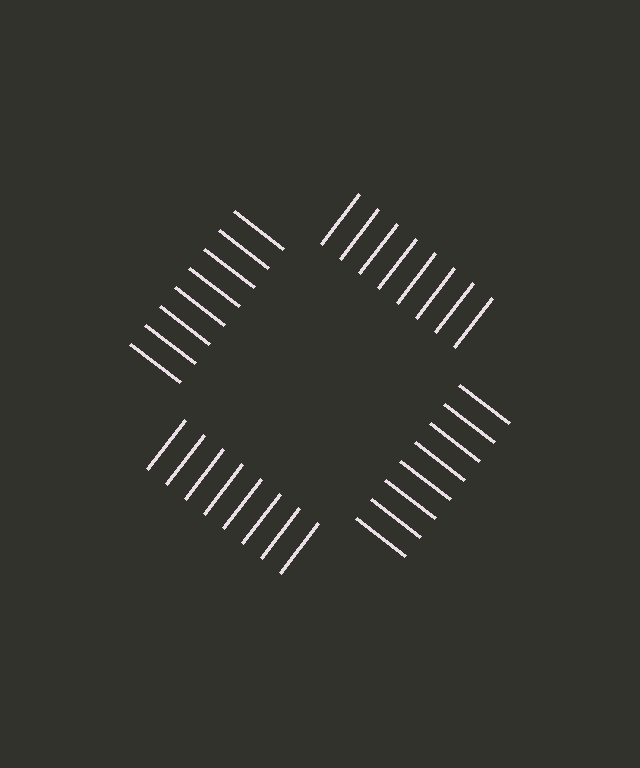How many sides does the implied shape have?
4 sides — the line-ends trace a square.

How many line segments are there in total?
32 — 8 along each of the 4 edges.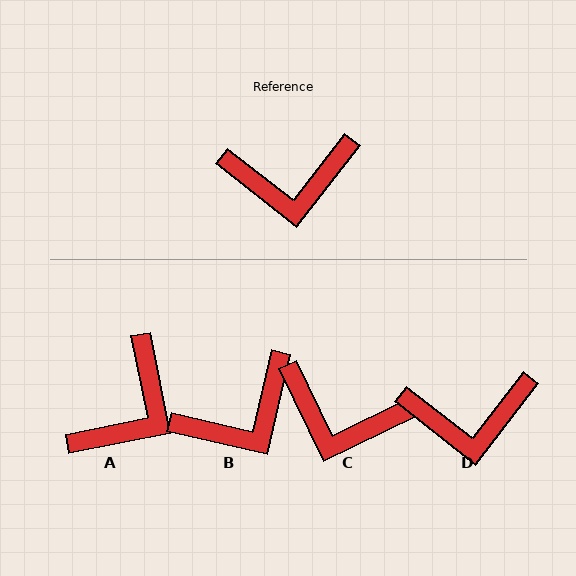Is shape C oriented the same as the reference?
No, it is off by about 26 degrees.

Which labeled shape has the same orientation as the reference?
D.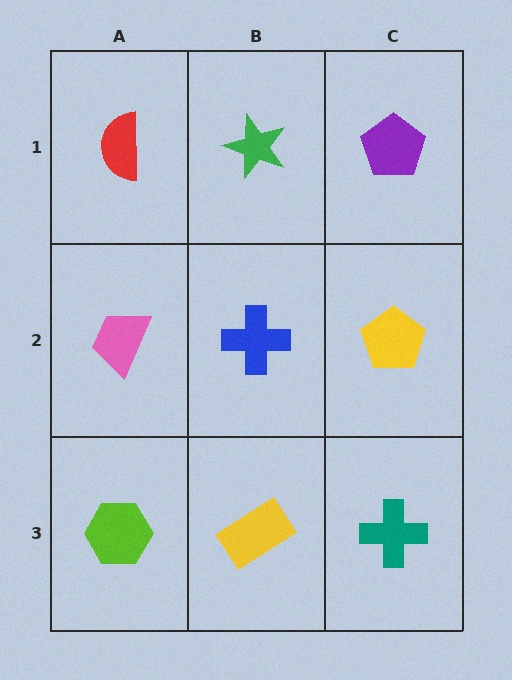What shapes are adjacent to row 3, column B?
A blue cross (row 2, column B), a lime hexagon (row 3, column A), a teal cross (row 3, column C).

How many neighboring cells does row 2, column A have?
3.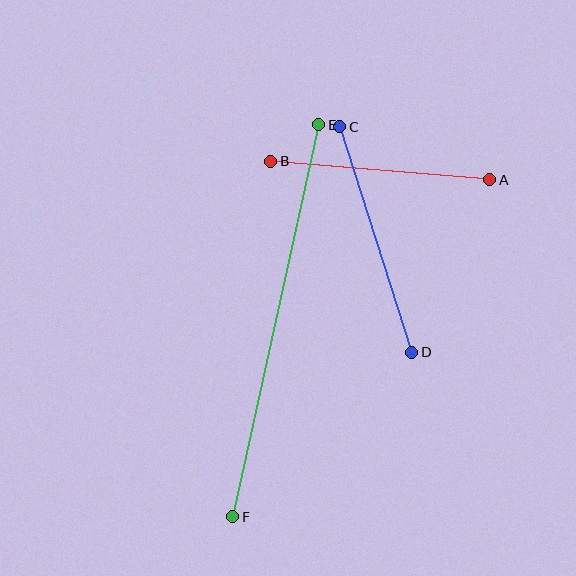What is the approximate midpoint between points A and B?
The midpoint is at approximately (380, 170) pixels.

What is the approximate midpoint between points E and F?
The midpoint is at approximately (276, 321) pixels.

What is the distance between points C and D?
The distance is approximately 237 pixels.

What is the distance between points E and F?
The distance is approximately 401 pixels.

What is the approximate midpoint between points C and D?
The midpoint is at approximately (376, 239) pixels.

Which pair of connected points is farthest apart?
Points E and F are farthest apart.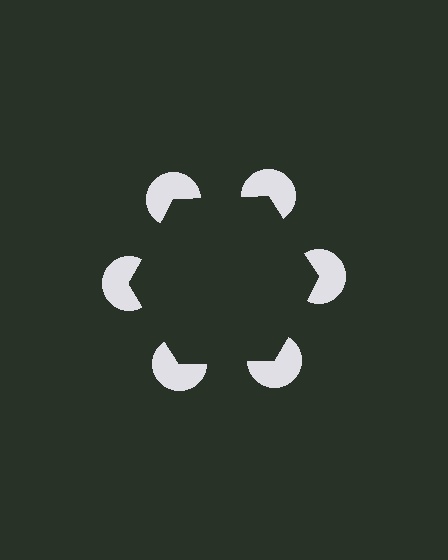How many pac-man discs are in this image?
There are 6 — one at each vertex of the illusory hexagon.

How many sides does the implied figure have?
6 sides.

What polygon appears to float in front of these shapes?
An illusory hexagon — its edges are inferred from the aligned wedge cuts in the pac-man discs, not physically drawn.